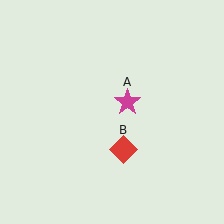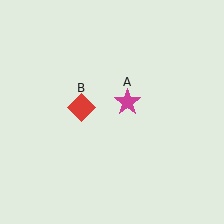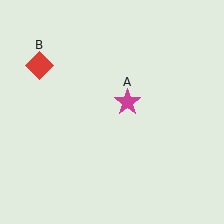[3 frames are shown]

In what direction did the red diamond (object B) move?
The red diamond (object B) moved up and to the left.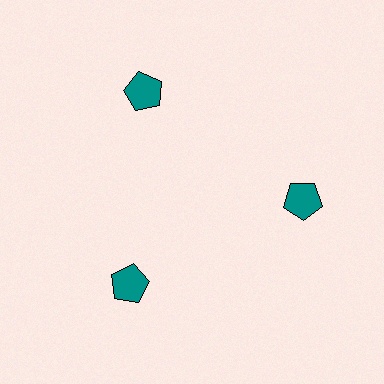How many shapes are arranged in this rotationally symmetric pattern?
There are 3 shapes, arranged in 3 groups of 1.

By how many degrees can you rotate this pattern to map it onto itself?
The pattern maps onto itself every 120 degrees of rotation.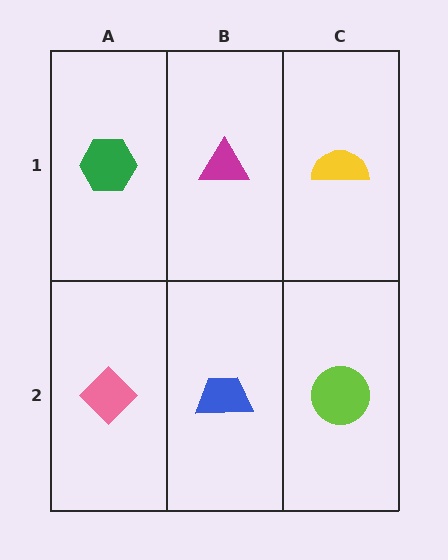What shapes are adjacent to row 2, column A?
A green hexagon (row 1, column A), a blue trapezoid (row 2, column B).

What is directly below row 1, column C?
A lime circle.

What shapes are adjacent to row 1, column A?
A pink diamond (row 2, column A), a magenta triangle (row 1, column B).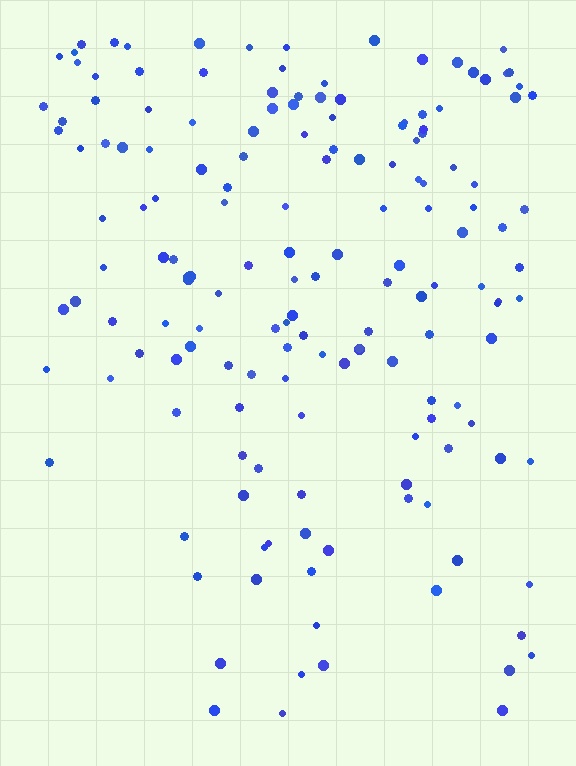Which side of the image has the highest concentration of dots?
The top.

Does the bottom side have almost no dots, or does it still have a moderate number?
Still a moderate number, just noticeably fewer than the top.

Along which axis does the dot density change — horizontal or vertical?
Vertical.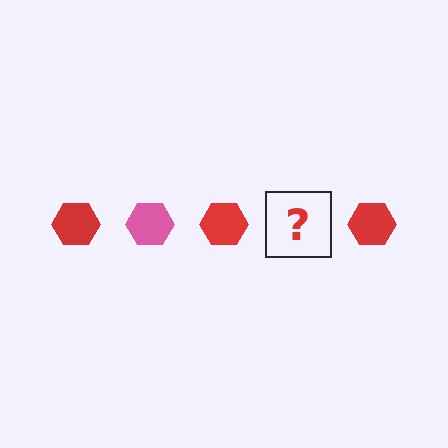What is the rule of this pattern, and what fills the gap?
The rule is that the pattern cycles through red, pink hexagons. The gap should be filled with a pink hexagon.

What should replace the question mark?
The question mark should be replaced with a pink hexagon.